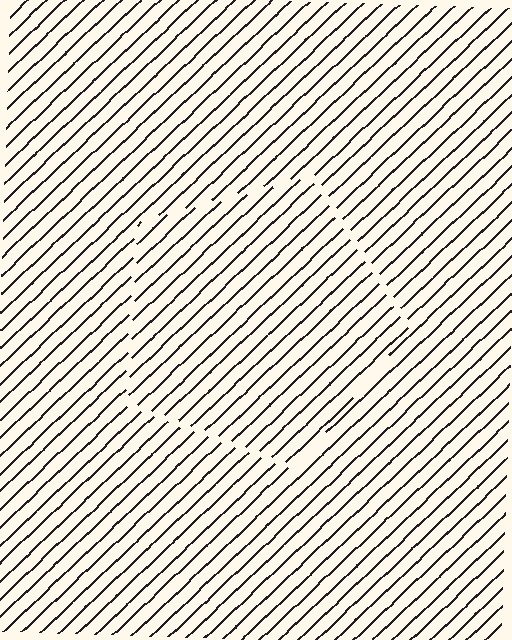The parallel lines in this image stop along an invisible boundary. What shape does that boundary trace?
An illusory pentagon. The interior of the shape contains the same grating, shifted by half a period — the contour is defined by the phase discontinuity where line-ends from the inner and outer gratings abut.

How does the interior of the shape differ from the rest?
The interior of the shape contains the same grating, shifted by half a period — the contour is defined by the phase discontinuity where line-ends from the inner and outer gratings abut.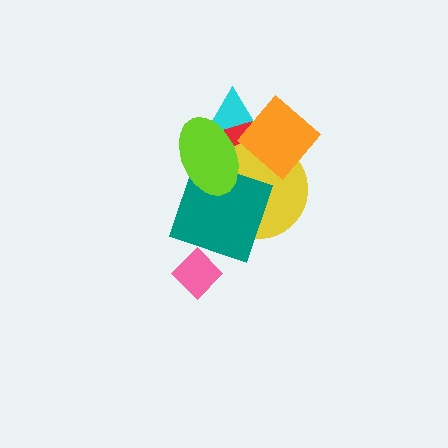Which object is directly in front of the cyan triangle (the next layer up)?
The red pentagon is directly in front of the cyan triangle.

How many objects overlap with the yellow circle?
5 objects overlap with the yellow circle.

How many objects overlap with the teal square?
2 objects overlap with the teal square.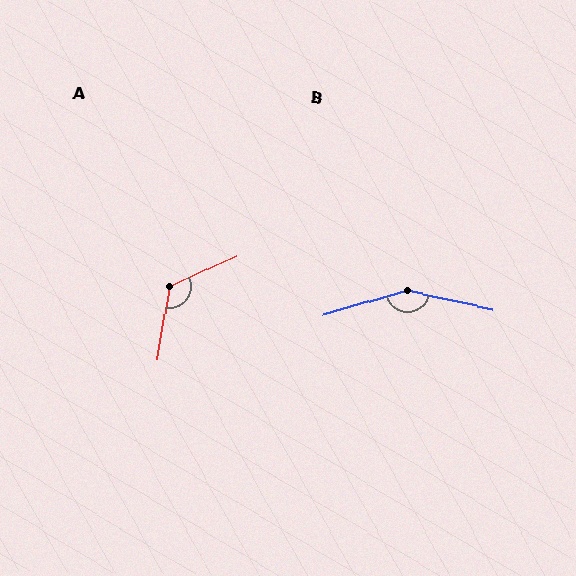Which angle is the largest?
B, at approximately 151 degrees.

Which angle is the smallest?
A, at approximately 125 degrees.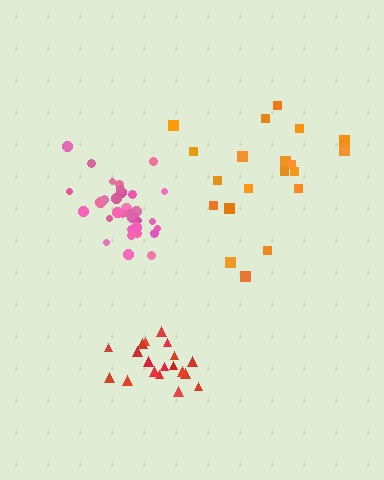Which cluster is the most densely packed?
Pink.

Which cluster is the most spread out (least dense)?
Orange.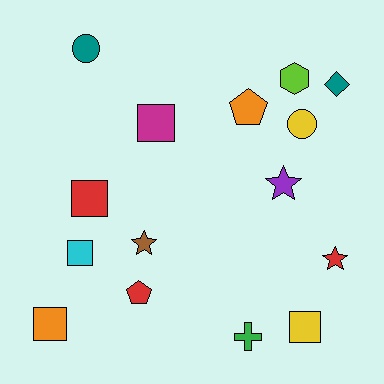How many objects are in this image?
There are 15 objects.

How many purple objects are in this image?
There is 1 purple object.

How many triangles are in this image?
There are no triangles.